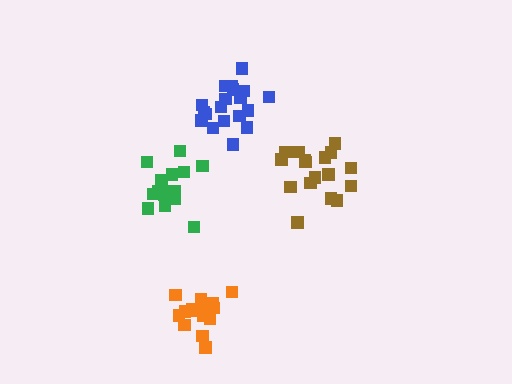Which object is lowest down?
The orange cluster is bottommost.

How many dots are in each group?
Group 1: 15 dots, Group 2: 17 dots, Group 3: 18 dots, Group 4: 20 dots (70 total).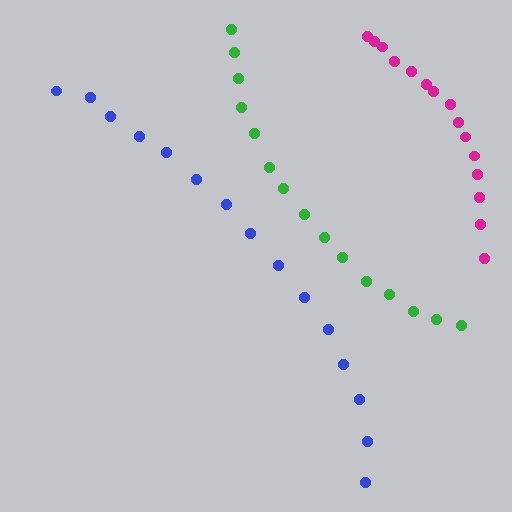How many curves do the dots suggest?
There are 3 distinct paths.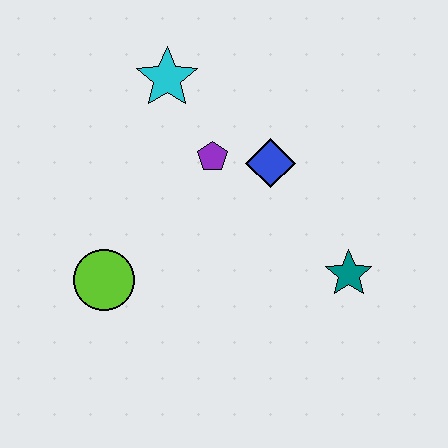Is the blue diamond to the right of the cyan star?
Yes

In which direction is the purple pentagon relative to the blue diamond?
The purple pentagon is to the left of the blue diamond.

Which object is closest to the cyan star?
The purple pentagon is closest to the cyan star.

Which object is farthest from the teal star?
The cyan star is farthest from the teal star.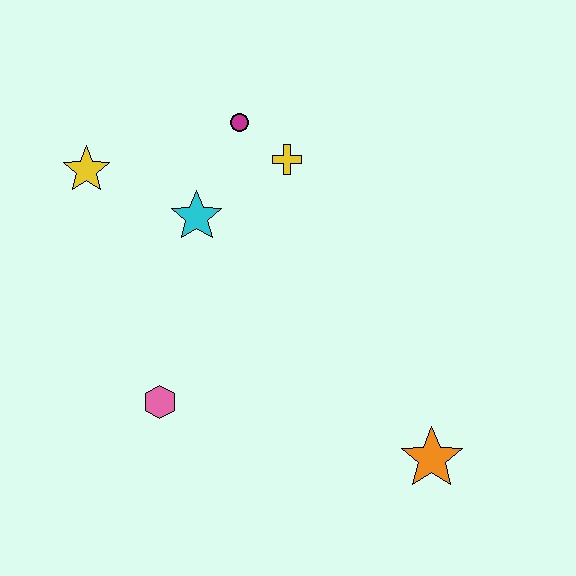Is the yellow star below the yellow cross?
Yes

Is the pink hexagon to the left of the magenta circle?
Yes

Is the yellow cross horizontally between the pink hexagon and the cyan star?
No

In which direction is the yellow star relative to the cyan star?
The yellow star is to the left of the cyan star.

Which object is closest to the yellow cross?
The magenta circle is closest to the yellow cross.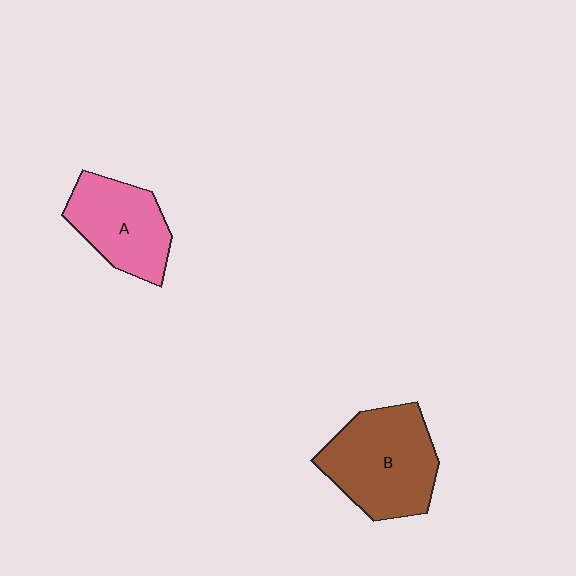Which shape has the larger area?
Shape B (brown).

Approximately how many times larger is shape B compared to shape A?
Approximately 1.3 times.